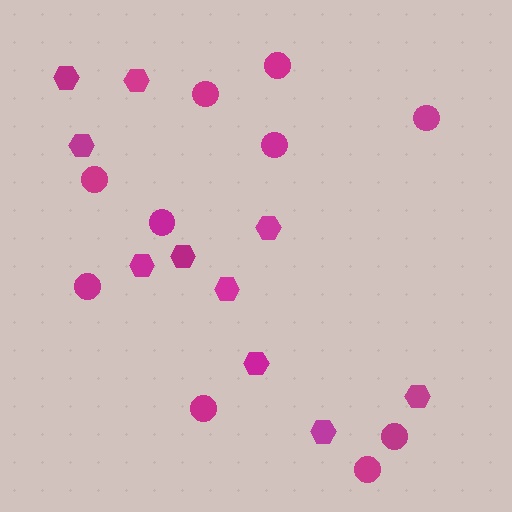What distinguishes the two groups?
There are 2 groups: one group of hexagons (10) and one group of circles (10).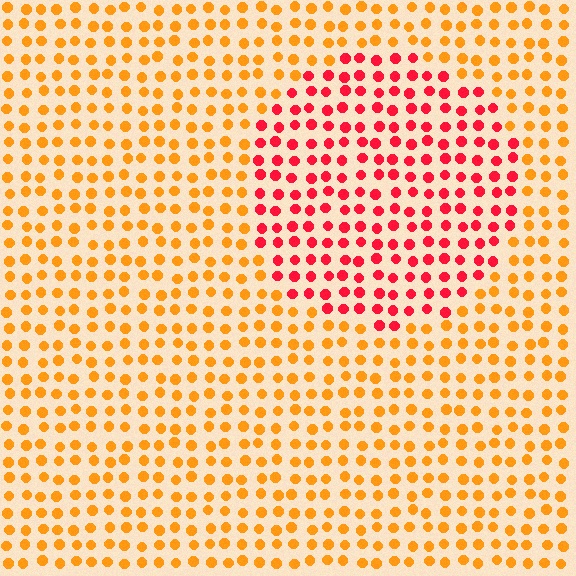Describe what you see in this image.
The image is filled with small orange elements in a uniform arrangement. A circle-shaped region is visible where the elements are tinted to a slightly different hue, forming a subtle color boundary.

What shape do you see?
I see a circle.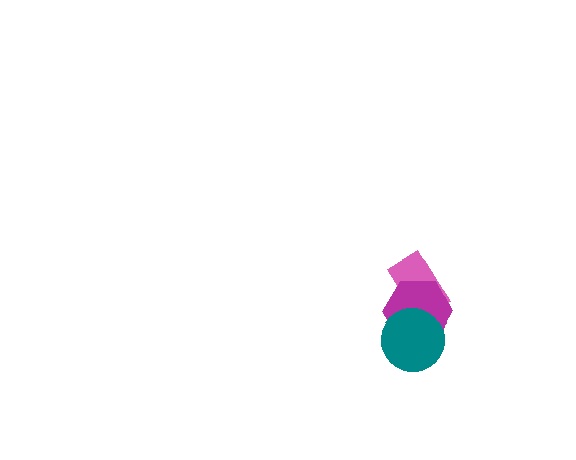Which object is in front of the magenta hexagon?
The teal circle is in front of the magenta hexagon.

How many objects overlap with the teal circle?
2 objects overlap with the teal circle.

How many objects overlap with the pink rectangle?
2 objects overlap with the pink rectangle.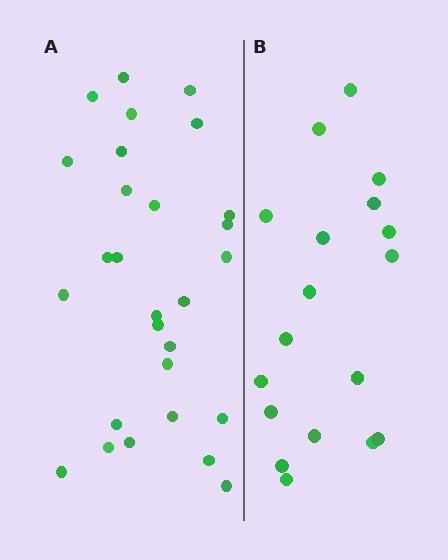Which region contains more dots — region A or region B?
Region A (the left region) has more dots.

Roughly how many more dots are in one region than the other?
Region A has roughly 10 or so more dots than region B.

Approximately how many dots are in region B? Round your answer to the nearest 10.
About 20 dots. (The exact count is 18, which rounds to 20.)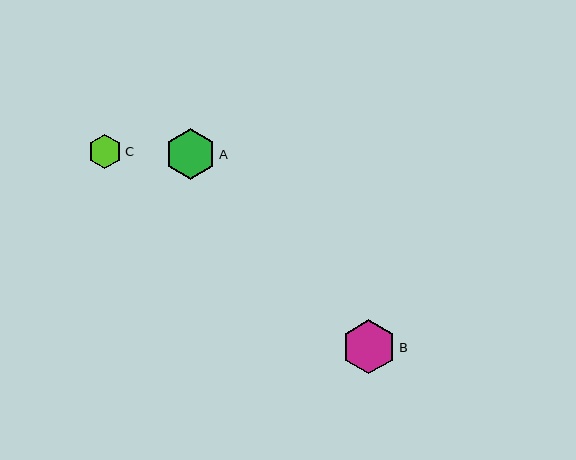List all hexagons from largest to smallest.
From largest to smallest: B, A, C.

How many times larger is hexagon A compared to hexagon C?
Hexagon A is approximately 1.5 times the size of hexagon C.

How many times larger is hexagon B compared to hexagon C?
Hexagon B is approximately 1.6 times the size of hexagon C.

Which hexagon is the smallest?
Hexagon C is the smallest with a size of approximately 34 pixels.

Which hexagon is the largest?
Hexagon B is the largest with a size of approximately 54 pixels.